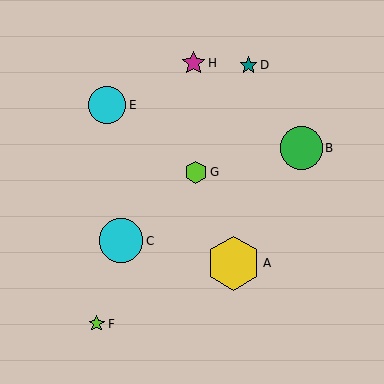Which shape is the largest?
The yellow hexagon (labeled A) is the largest.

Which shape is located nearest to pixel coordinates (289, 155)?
The green circle (labeled B) at (301, 148) is nearest to that location.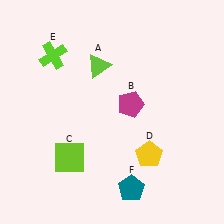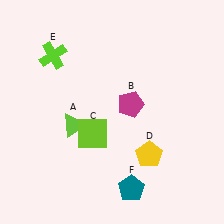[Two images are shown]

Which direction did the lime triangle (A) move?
The lime triangle (A) moved down.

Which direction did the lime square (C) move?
The lime square (C) moved up.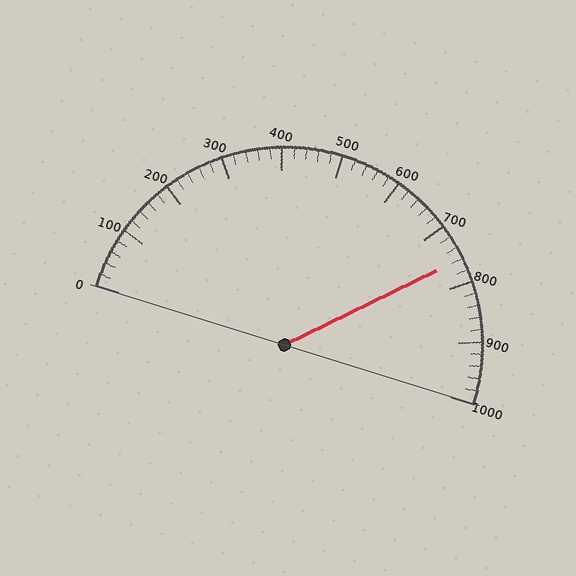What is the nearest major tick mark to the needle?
The nearest major tick mark is 800.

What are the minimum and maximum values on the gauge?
The gauge ranges from 0 to 1000.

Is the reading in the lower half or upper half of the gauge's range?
The reading is in the upper half of the range (0 to 1000).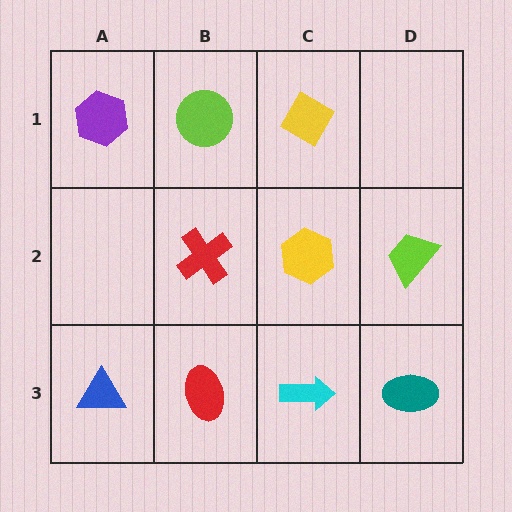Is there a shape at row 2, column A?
No, that cell is empty.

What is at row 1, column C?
A yellow diamond.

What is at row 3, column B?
A red ellipse.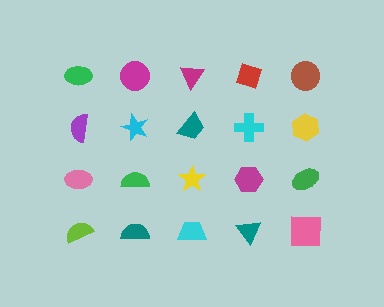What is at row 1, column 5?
A brown circle.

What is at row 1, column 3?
A magenta triangle.